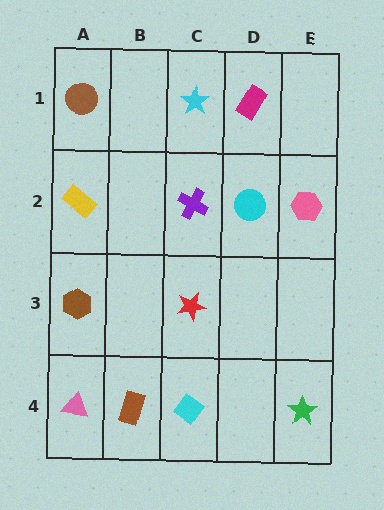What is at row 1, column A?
A brown circle.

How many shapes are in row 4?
4 shapes.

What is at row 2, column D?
A cyan circle.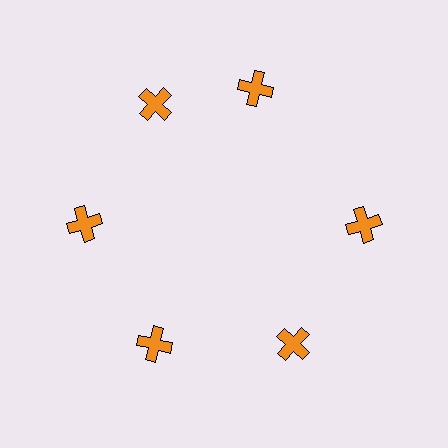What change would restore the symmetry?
The symmetry would be restored by rotating it back into even spacing with its neighbors so that all 6 crosses sit at equal angles and equal distance from the center.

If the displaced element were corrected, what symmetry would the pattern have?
It would have 6-fold rotational symmetry — the pattern would map onto itself every 60 degrees.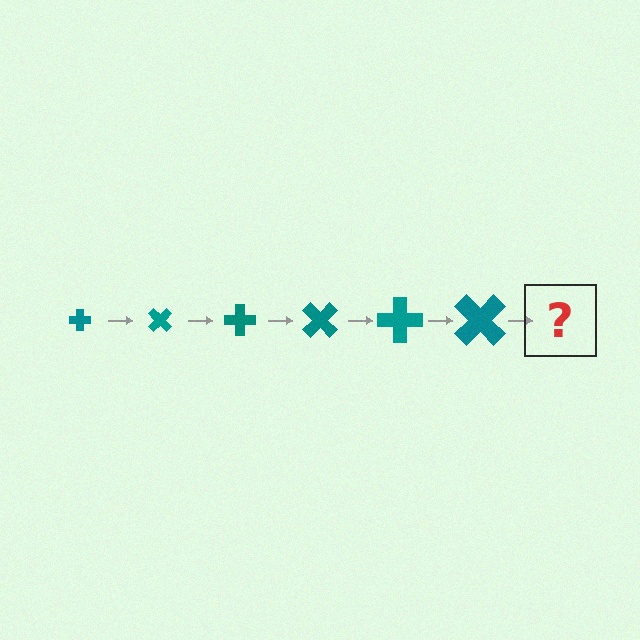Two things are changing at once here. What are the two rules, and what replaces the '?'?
The two rules are that the cross grows larger each step and it rotates 45 degrees each step. The '?' should be a cross, larger than the previous one and rotated 270 degrees from the start.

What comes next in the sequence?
The next element should be a cross, larger than the previous one and rotated 270 degrees from the start.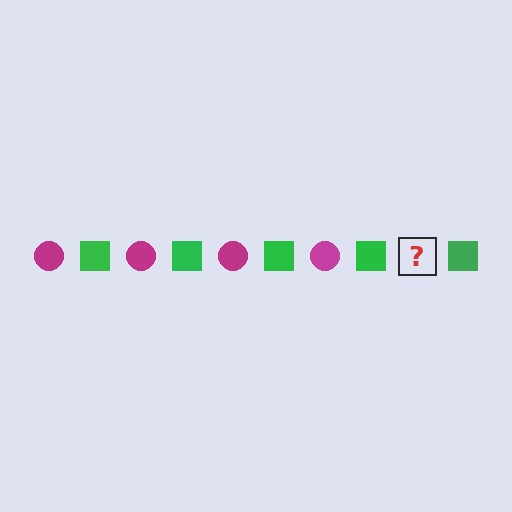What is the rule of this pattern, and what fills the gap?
The rule is that the pattern alternates between magenta circle and green square. The gap should be filled with a magenta circle.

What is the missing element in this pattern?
The missing element is a magenta circle.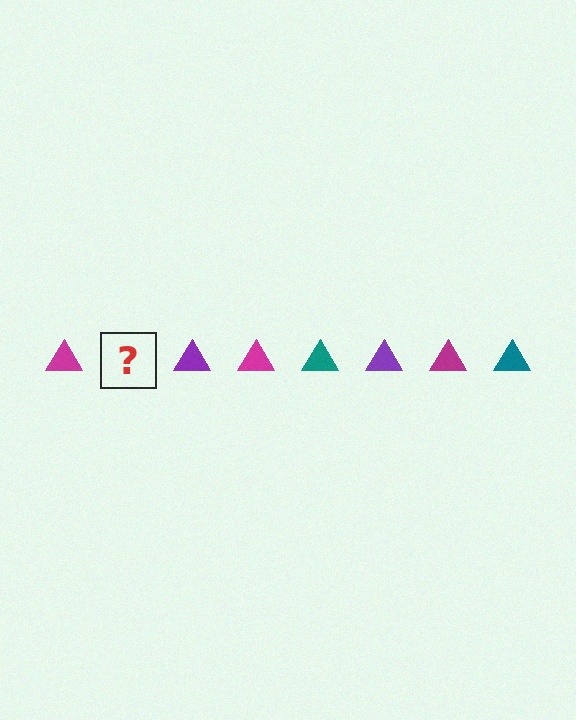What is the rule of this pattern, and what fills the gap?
The rule is that the pattern cycles through magenta, teal, purple triangles. The gap should be filled with a teal triangle.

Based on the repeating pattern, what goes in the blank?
The blank should be a teal triangle.